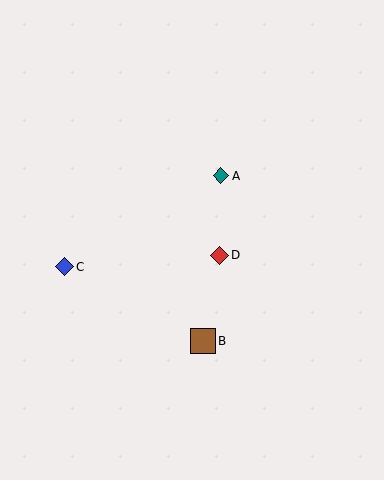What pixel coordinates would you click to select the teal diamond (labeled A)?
Click at (221, 176) to select the teal diamond A.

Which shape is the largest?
The brown square (labeled B) is the largest.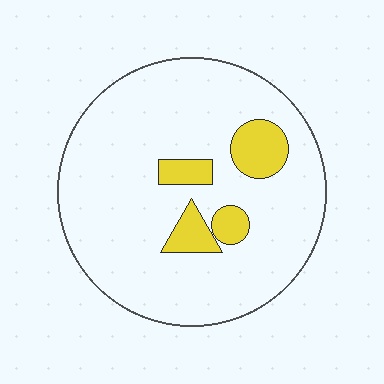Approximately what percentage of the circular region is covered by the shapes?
Approximately 15%.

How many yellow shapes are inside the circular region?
4.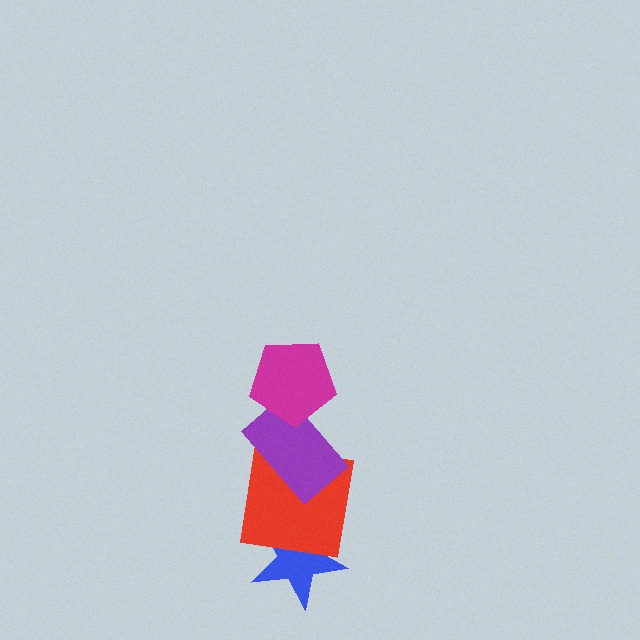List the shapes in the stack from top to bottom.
From top to bottom: the magenta pentagon, the purple rectangle, the red square, the blue star.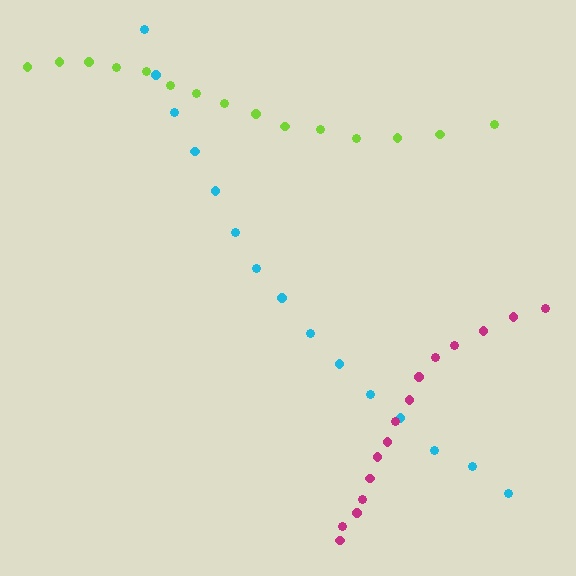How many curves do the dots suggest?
There are 3 distinct paths.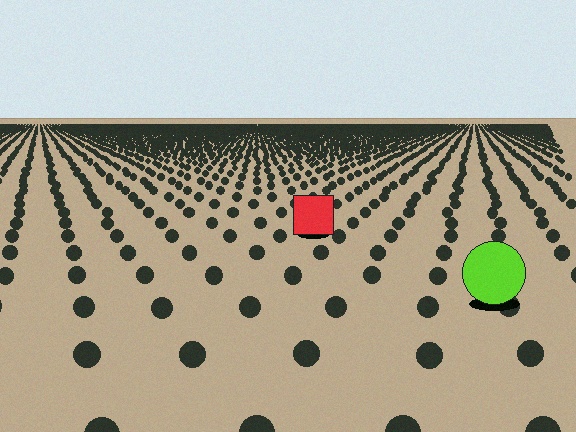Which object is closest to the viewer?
The lime circle is closest. The texture marks near it are larger and more spread out.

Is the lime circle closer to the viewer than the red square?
Yes. The lime circle is closer — you can tell from the texture gradient: the ground texture is coarser near it.